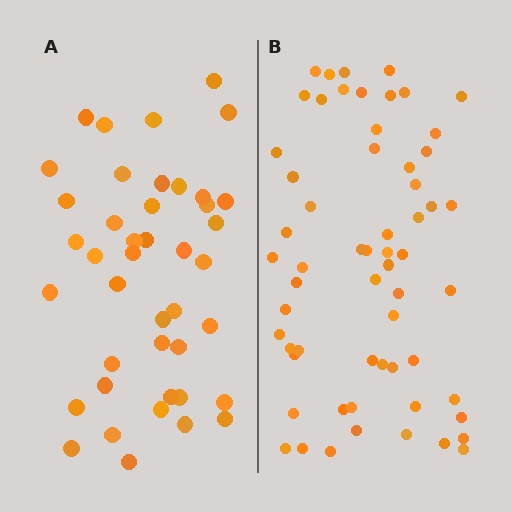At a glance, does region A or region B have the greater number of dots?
Region B (the right region) has more dots.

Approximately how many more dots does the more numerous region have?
Region B has approximately 20 more dots than region A.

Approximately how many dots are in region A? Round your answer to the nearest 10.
About 40 dots. (The exact count is 42, which rounds to 40.)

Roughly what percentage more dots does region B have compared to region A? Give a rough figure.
About 45% more.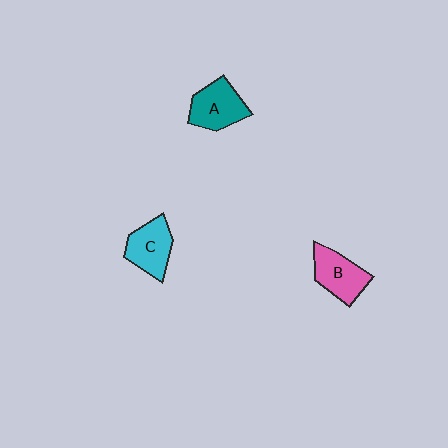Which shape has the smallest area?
Shape C (cyan).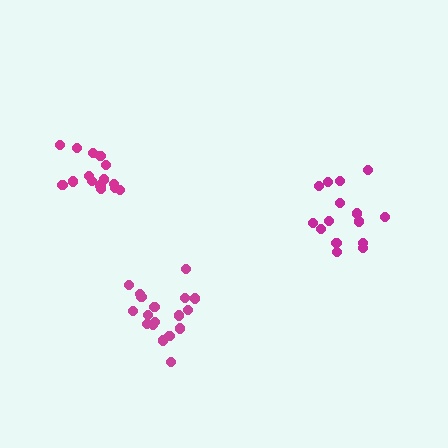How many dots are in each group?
Group 1: 18 dots, Group 2: 15 dots, Group 3: 15 dots (48 total).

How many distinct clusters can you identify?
There are 3 distinct clusters.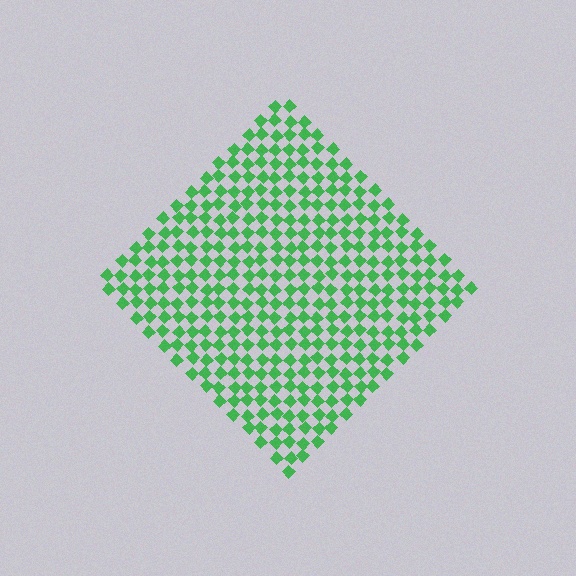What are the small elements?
The small elements are diamonds.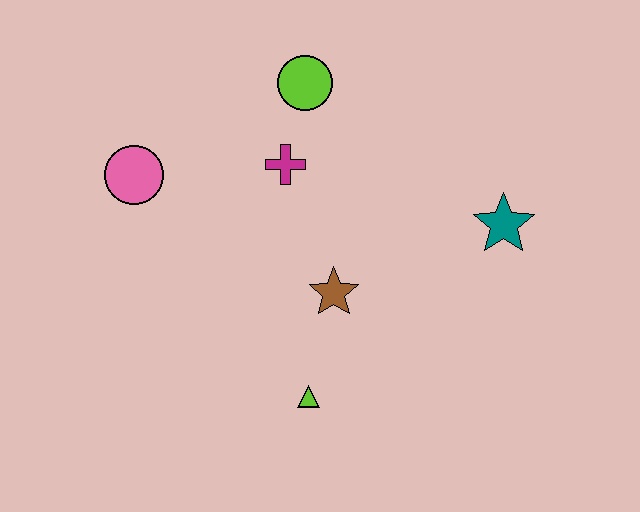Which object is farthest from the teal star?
The pink circle is farthest from the teal star.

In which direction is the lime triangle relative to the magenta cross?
The lime triangle is below the magenta cross.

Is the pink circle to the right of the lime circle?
No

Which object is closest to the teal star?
The brown star is closest to the teal star.